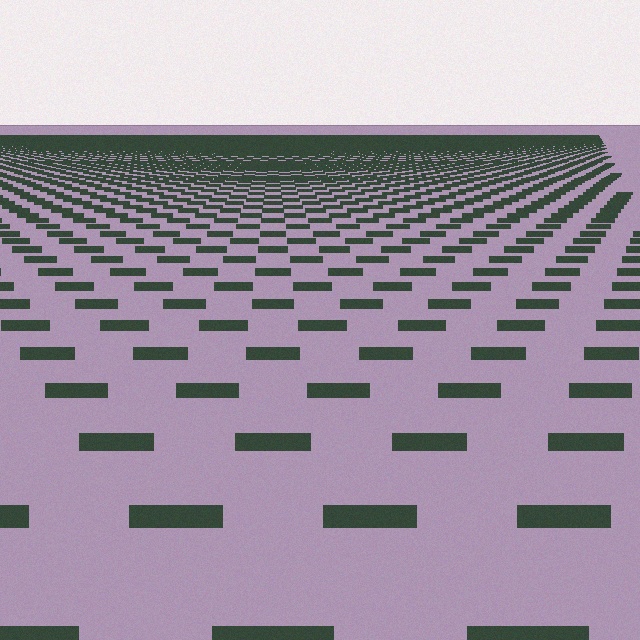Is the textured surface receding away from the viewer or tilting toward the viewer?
The surface is receding away from the viewer. Texture elements get smaller and denser toward the top.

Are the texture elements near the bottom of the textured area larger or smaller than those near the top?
Larger. Near the bottom, elements are closer to the viewer and appear at a bigger on-screen size.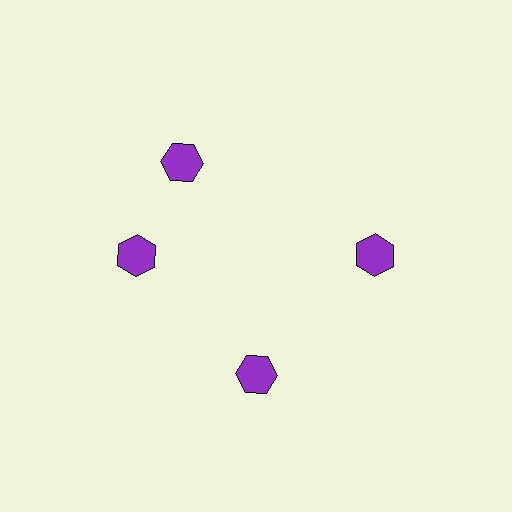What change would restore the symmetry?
The symmetry would be restored by rotating it back into even spacing with its neighbors so that all 4 hexagons sit at equal angles and equal distance from the center.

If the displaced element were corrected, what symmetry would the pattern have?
It would have 4-fold rotational symmetry — the pattern would map onto itself every 90 degrees.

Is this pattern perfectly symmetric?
No. The 4 purple hexagons are arranged in a ring, but one element near the 12 o'clock position is rotated out of alignment along the ring, breaking the 4-fold rotational symmetry.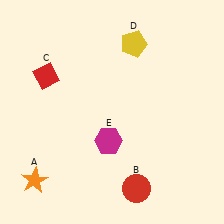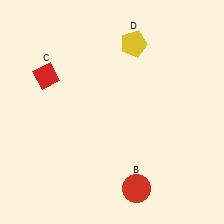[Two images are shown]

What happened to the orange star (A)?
The orange star (A) was removed in Image 2. It was in the bottom-left area of Image 1.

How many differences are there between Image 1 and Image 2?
There are 2 differences between the two images.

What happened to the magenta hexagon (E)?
The magenta hexagon (E) was removed in Image 2. It was in the bottom-left area of Image 1.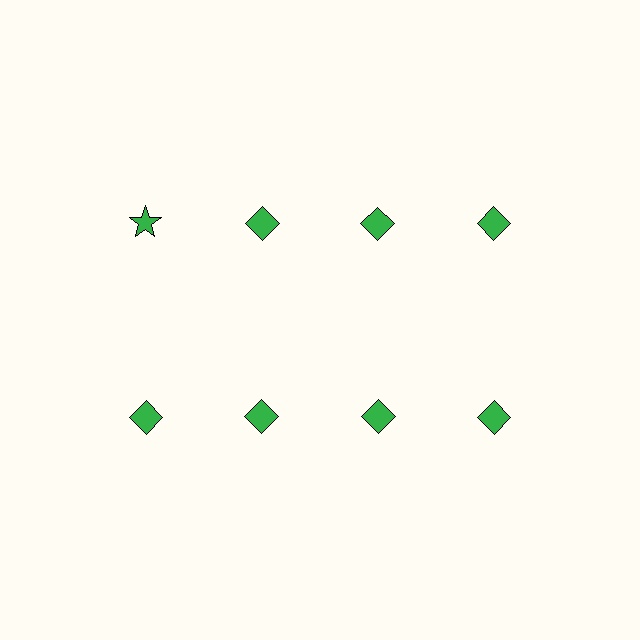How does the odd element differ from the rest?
It has a different shape: star instead of diamond.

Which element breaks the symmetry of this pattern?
The green star in the top row, leftmost column breaks the symmetry. All other shapes are green diamonds.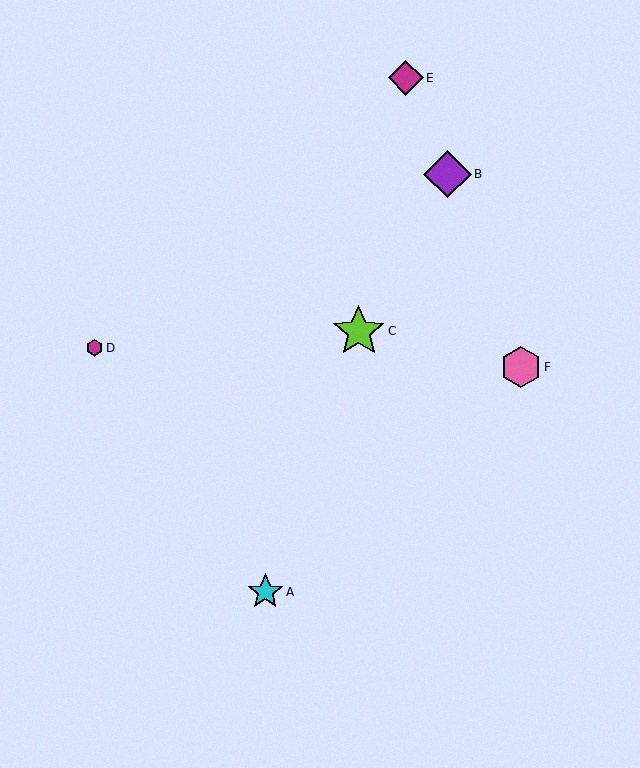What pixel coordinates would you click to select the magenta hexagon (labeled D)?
Click at (95, 348) to select the magenta hexagon D.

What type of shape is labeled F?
Shape F is a pink hexagon.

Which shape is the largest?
The lime star (labeled C) is the largest.